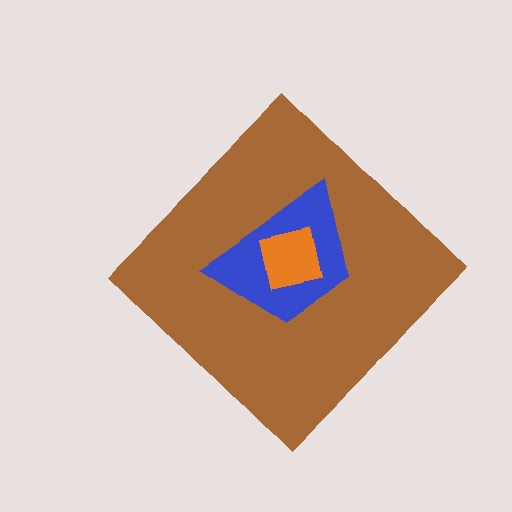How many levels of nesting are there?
3.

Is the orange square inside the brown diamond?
Yes.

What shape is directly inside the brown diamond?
The blue trapezoid.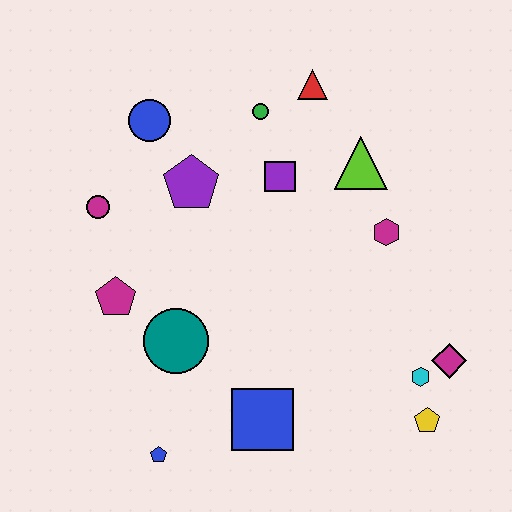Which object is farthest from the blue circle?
The yellow pentagon is farthest from the blue circle.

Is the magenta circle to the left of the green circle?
Yes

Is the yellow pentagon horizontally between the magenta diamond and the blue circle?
Yes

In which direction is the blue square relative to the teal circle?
The blue square is to the right of the teal circle.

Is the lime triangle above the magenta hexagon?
Yes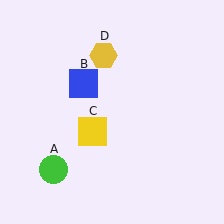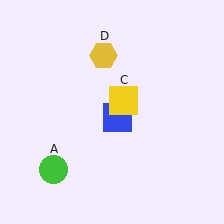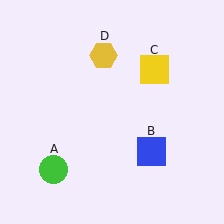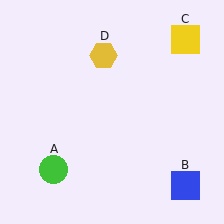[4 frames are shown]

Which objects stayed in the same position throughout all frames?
Green circle (object A) and yellow hexagon (object D) remained stationary.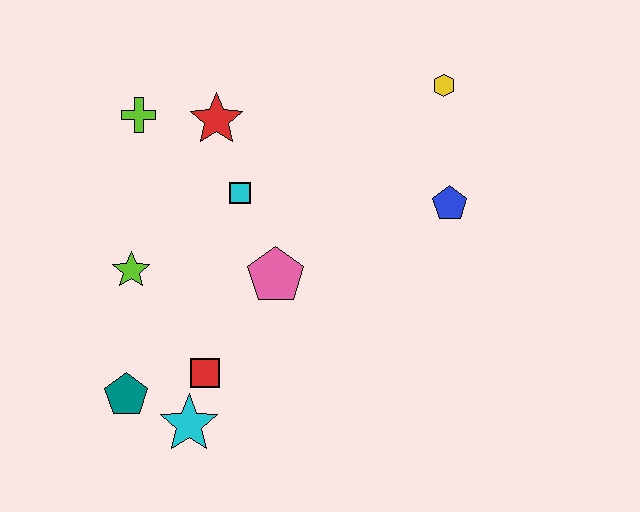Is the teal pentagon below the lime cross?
Yes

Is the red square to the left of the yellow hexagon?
Yes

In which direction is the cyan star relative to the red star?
The cyan star is below the red star.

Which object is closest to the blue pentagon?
The yellow hexagon is closest to the blue pentagon.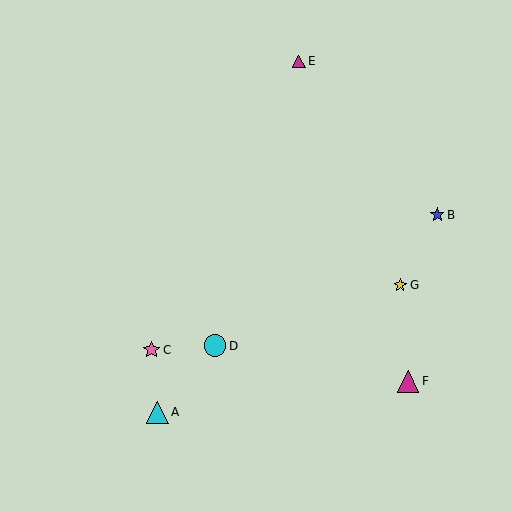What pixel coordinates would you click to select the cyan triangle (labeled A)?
Click at (158, 412) to select the cyan triangle A.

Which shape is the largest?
The magenta triangle (labeled F) is the largest.